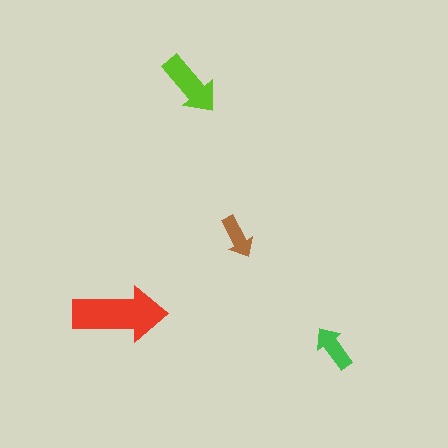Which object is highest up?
The lime arrow is topmost.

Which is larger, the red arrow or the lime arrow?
The red one.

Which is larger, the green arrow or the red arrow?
The red one.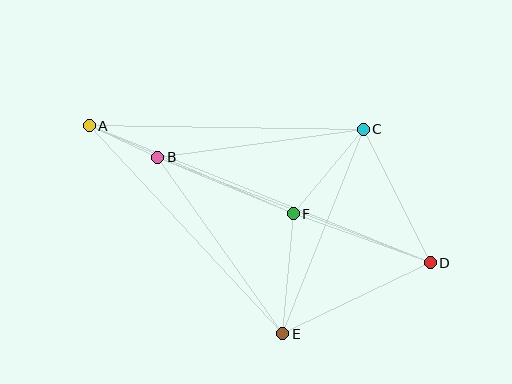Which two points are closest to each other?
Points A and B are closest to each other.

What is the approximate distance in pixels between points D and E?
The distance between D and E is approximately 164 pixels.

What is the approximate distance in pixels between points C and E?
The distance between C and E is approximately 220 pixels.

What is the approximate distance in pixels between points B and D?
The distance between B and D is approximately 292 pixels.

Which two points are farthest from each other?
Points A and D are farthest from each other.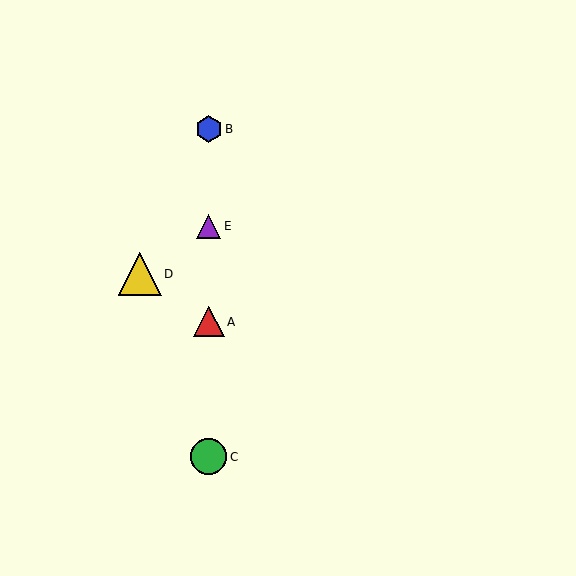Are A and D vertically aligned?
No, A is at x≈209 and D is at x≈140.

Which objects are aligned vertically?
Objects A, B, C, E are aligned vertically.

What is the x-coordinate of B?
Object B is at x≈209.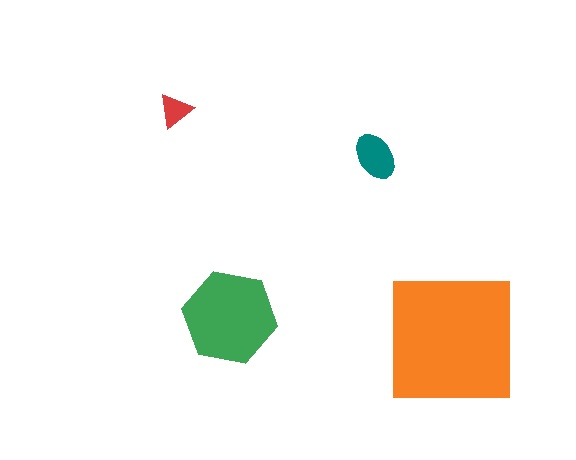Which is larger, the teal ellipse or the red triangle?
The teal ellipse.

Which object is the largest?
The orange square.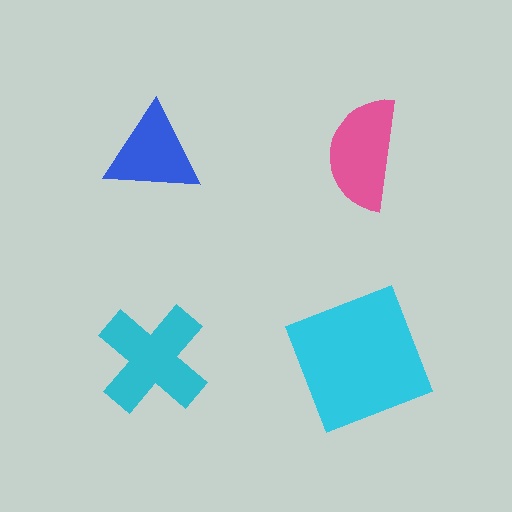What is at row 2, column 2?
A cyan square.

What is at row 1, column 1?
A blue triangle.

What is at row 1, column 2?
A pink semicircle.